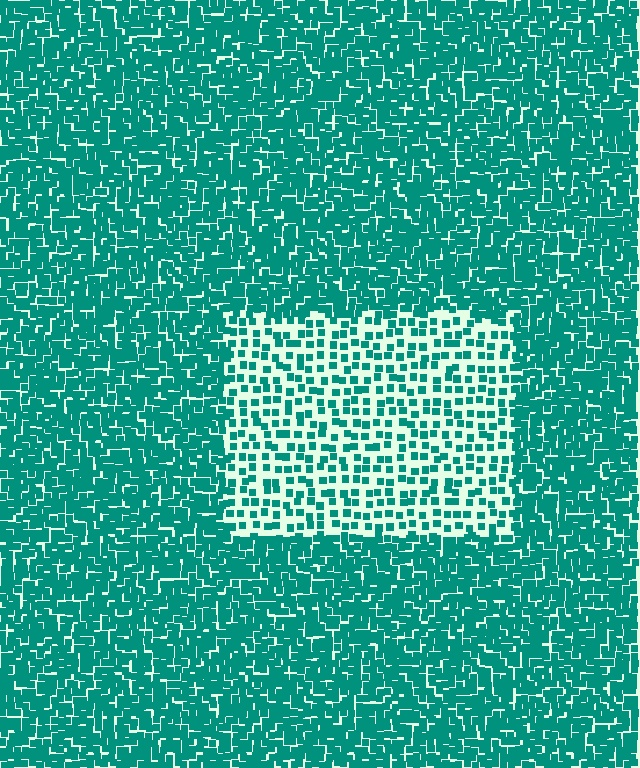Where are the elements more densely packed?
The elements are more densely packed outside the rectangle boundary.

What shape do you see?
I see a rectangle.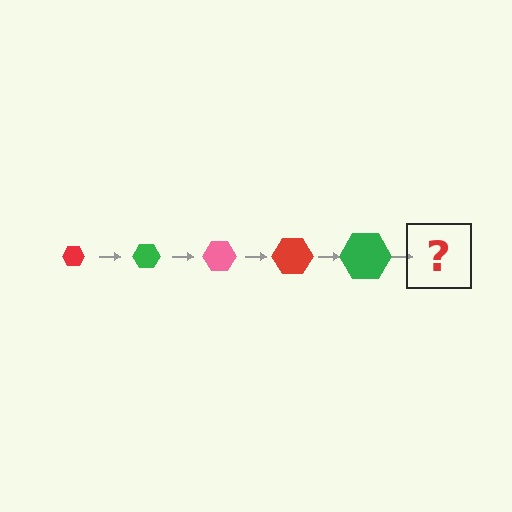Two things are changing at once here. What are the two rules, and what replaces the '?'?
The two rules are that the hexagon grows larger each step and the color cycles through red, green, and pink. The '?' should be a pink hexagon, larger than the previous one.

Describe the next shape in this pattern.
It should be a pink hexagon, larger than the previous one.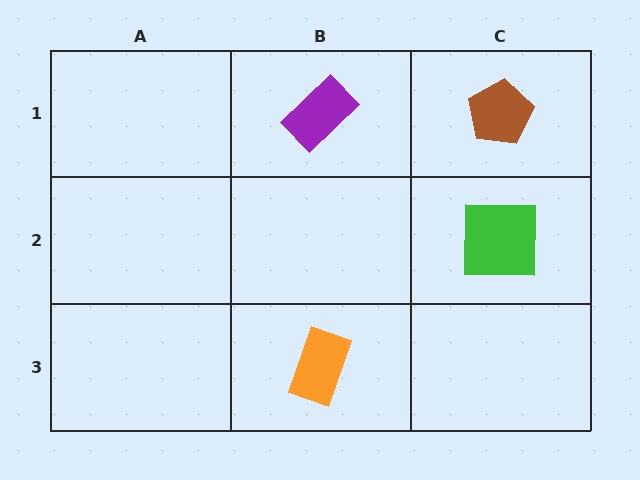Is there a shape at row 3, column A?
No, that cell is empty.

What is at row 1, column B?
A purple rectangle.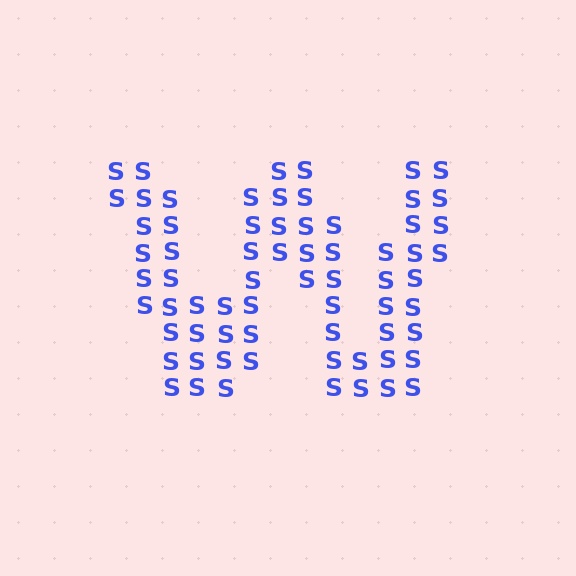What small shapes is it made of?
It is made of small letter S's.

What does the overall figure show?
The overall figure shows the letter W.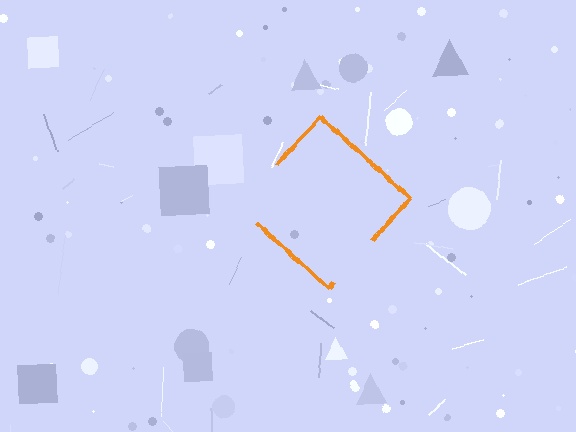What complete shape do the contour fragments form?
The contour fragments form a diamond.